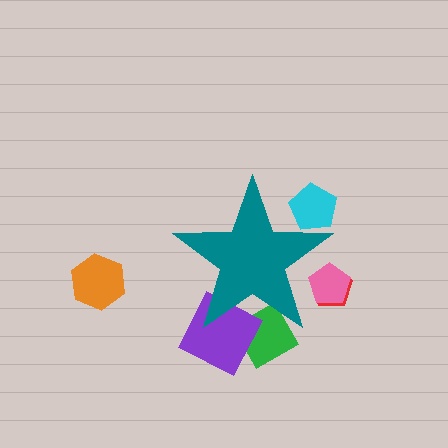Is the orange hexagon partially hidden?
No, the orange hexagon is fully visible.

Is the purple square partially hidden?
Yes, the purple square is partially hidden behind the teal star.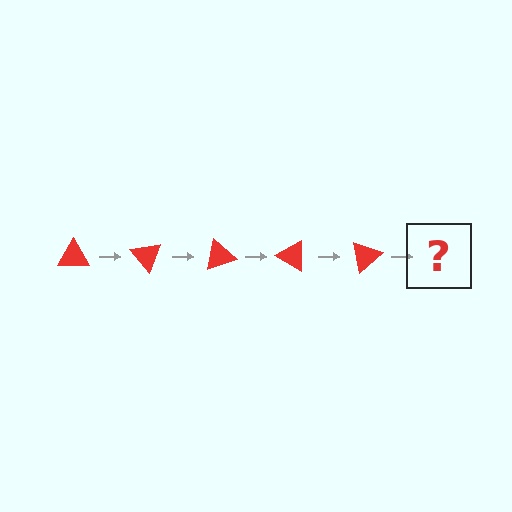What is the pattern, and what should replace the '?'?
The pattern is that the triangle rotates 50 degrees each step. The '?' should be a red triangle rotated 250 degrees.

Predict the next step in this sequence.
The next step is a red triangle rotated 250 degrees.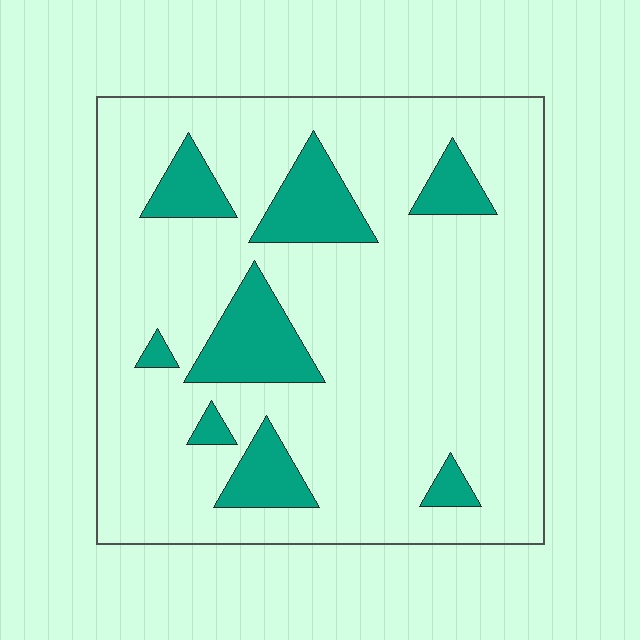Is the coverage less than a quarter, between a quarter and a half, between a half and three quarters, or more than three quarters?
Less than a quarter.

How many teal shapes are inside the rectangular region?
8.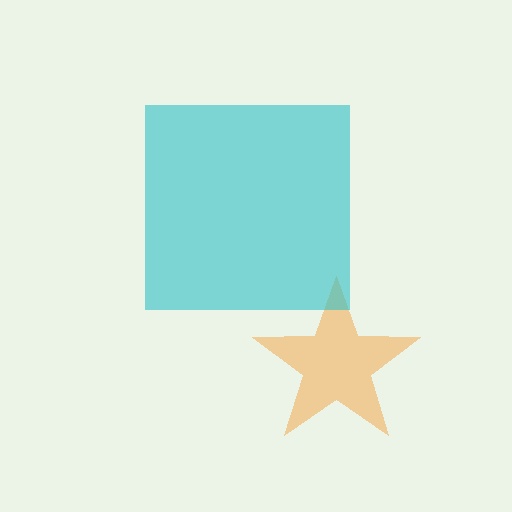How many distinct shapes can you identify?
There are 2 distinct shapes: an orange star, a cyan square.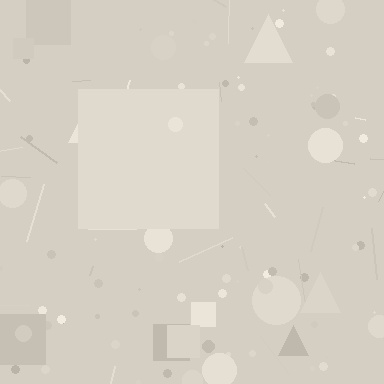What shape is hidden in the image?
A square is hidden in the image.